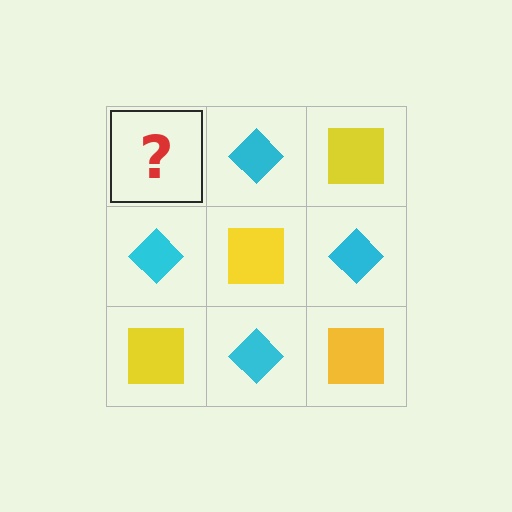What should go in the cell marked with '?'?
The missing cell should contain a yellow square.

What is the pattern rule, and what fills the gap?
The rule is that it alternates yellow square and cyan diamond in a checkerboard pattern. The gap should be filled with a yellow square.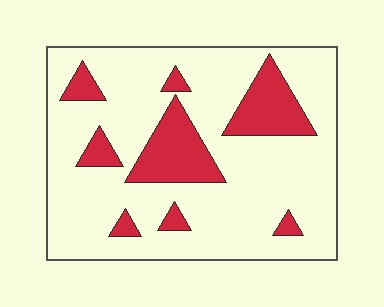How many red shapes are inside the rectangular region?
8.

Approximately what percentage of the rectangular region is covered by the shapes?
Approximately 20%.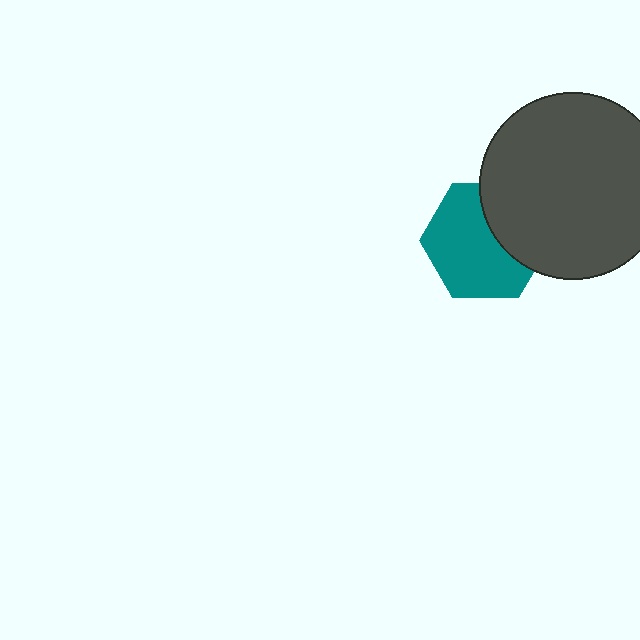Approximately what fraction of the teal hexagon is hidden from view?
Roughly 34% of the teal hexagon is hidden behind the dark gray circle.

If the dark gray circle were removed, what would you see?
You would see the complete teal hexagon.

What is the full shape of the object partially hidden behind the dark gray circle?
The partially hidden object is a teal hexagon.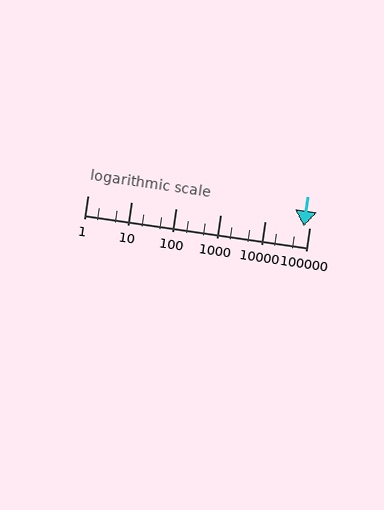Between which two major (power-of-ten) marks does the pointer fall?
The pointer is between 10000 and 100000.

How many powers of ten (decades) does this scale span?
The scale spans 5 decades, from 1 to 100000.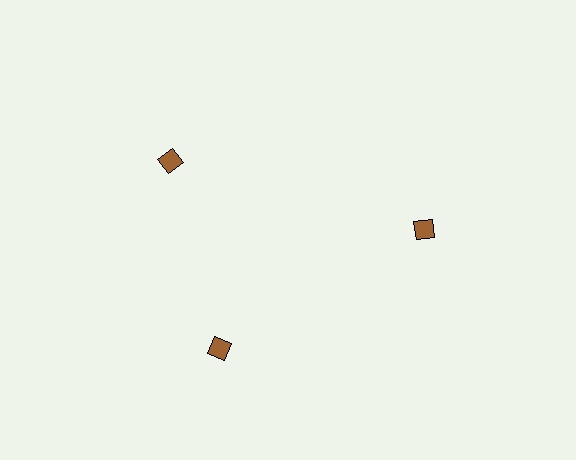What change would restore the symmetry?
The symmetry would be restored by rotating it back into even spacing with its neighbors so that all 3 diamonds sit at equal angles and equal distance from the center.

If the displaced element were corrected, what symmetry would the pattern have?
It would have 3-fold rotational symmetry — the pattern would map onto itself every 120 degrees.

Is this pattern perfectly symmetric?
No. The 3 brown diamonds are arranged in a ring, but one element near the 11 o'clock position is rotated out of alignment along the ring, breaking the 3-fold rotational symmetry.